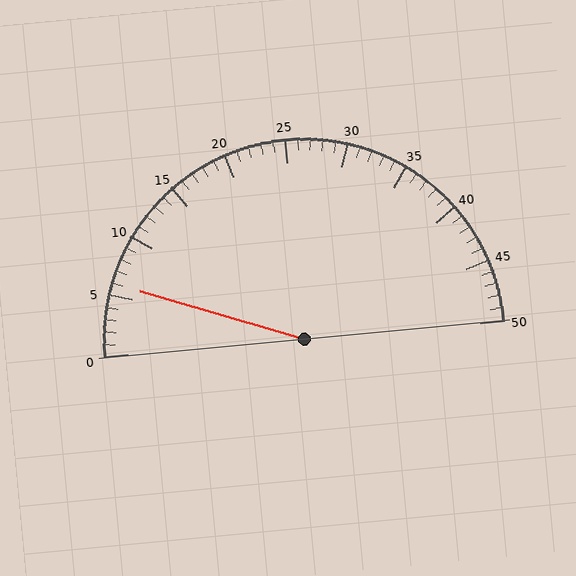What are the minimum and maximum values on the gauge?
The gauge ranges from 0 to 50.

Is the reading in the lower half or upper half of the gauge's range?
The reading is in the lower half of the range (0 to 50).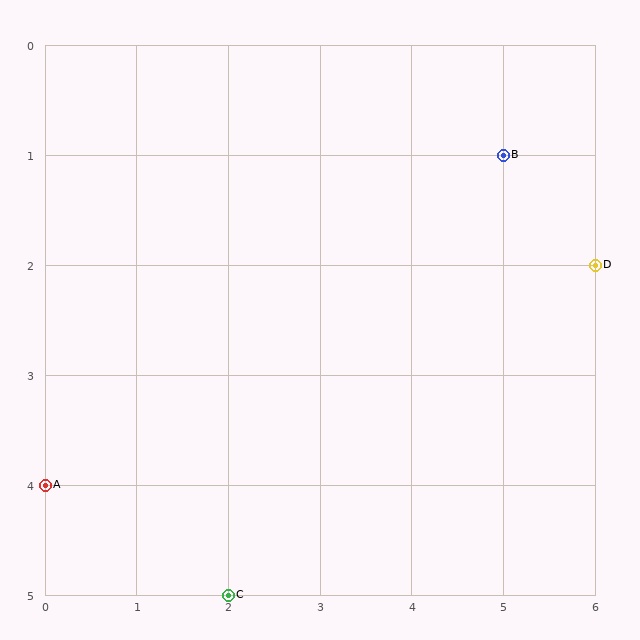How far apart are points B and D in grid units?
Points B and D are 1 column and 1 row apart (about 1.4 grid units diagonally).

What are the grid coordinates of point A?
Point A is at grid coordinates (0, 4).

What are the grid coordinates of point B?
Point B is at grid coordinates (5, 1).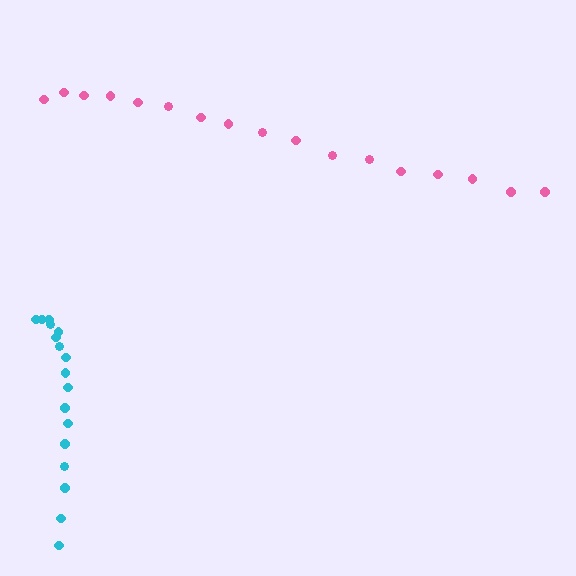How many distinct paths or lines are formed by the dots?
There are 2 distinct paths.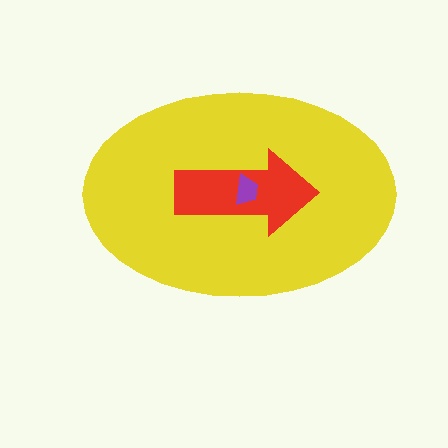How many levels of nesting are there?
3.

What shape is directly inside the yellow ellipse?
The red arrow.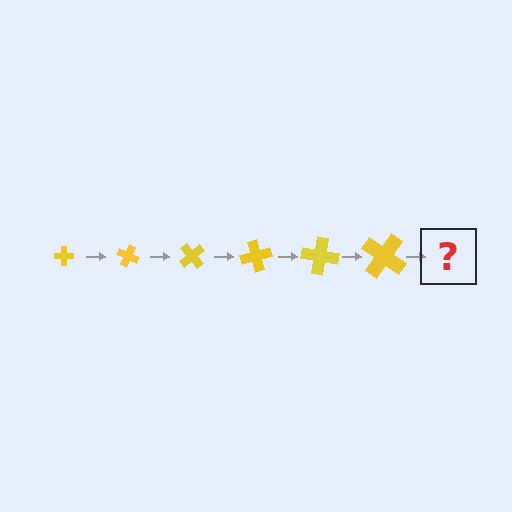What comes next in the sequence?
The next element should be a cross, larger than the previous one and rotated 150 degrees from the start.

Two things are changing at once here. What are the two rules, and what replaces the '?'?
The two rules are that the cross grows larger each step and it rotates 25 degrees each step. The '?' should be a cross, larger than the previous one and rotated 150 degrees from the start.